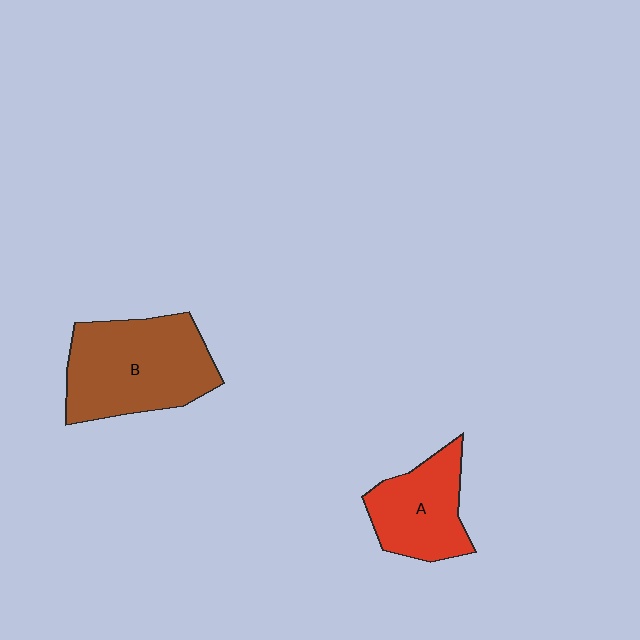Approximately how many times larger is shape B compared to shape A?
Approximately 1.5 times.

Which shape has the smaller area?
Shape A (red).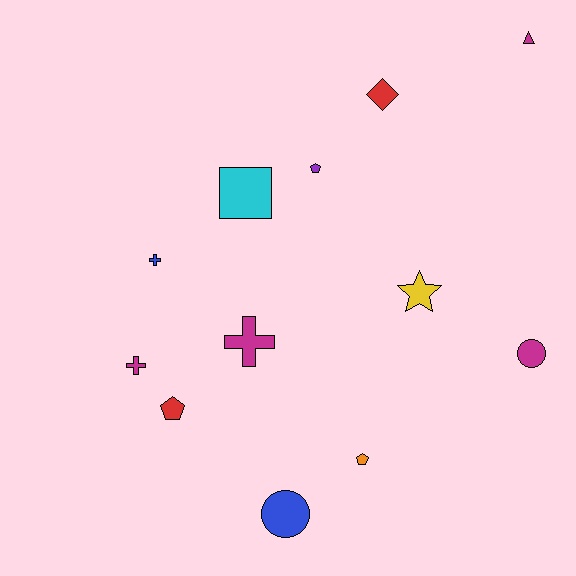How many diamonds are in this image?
There is 1 diamond.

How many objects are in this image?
There are 12 objects.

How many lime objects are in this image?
There are no lime objects.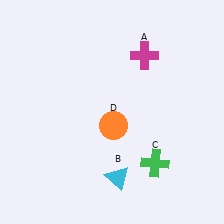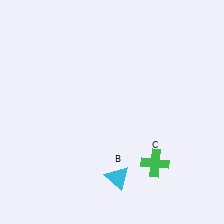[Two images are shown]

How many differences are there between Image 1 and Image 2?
There are 2 differences between the two images.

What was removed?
The orange circle (D), the magenta cross (A) were removed in Image 2.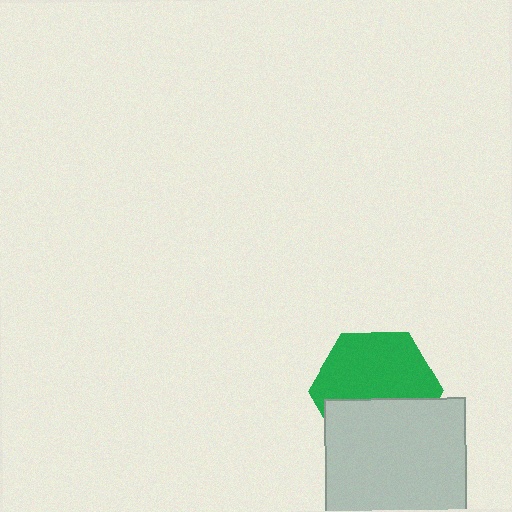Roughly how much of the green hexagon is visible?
About half of it is visible (roughly 59%).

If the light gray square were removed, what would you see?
You would see the complete green hexagon.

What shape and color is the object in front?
The object in front is a light gray square.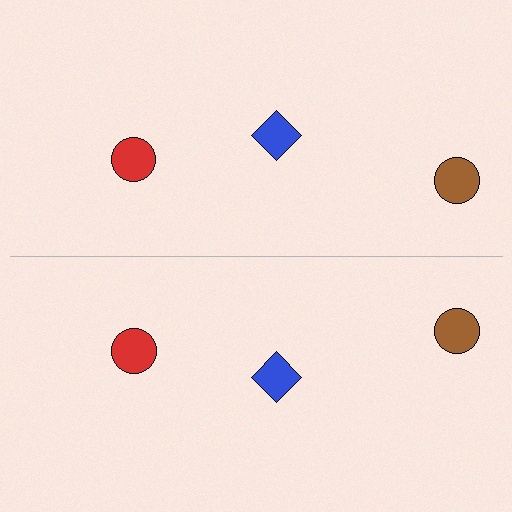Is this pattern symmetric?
Yes, this pattern has bilateral (reflection) symmetry.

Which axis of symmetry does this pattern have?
The pattern has a horizontal axis of symmetry running through the center of the image.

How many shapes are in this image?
There are 6 shapes in this image.